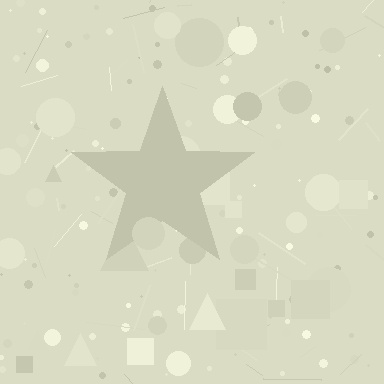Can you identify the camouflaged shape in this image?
The camouflaged shape is a star.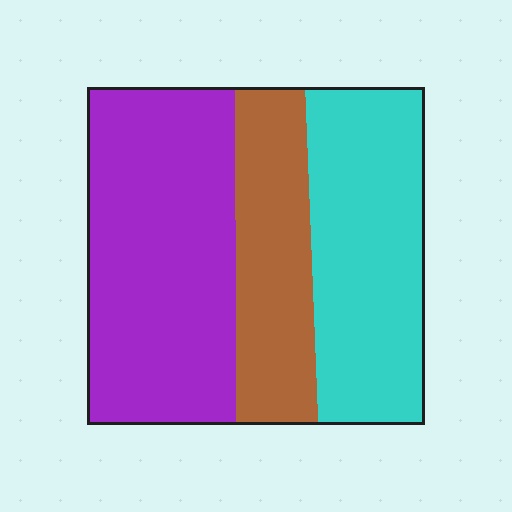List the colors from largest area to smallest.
From largest to smallest: purple, cyan, brown.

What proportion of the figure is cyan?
Cyan covers roughly 35% of the figure.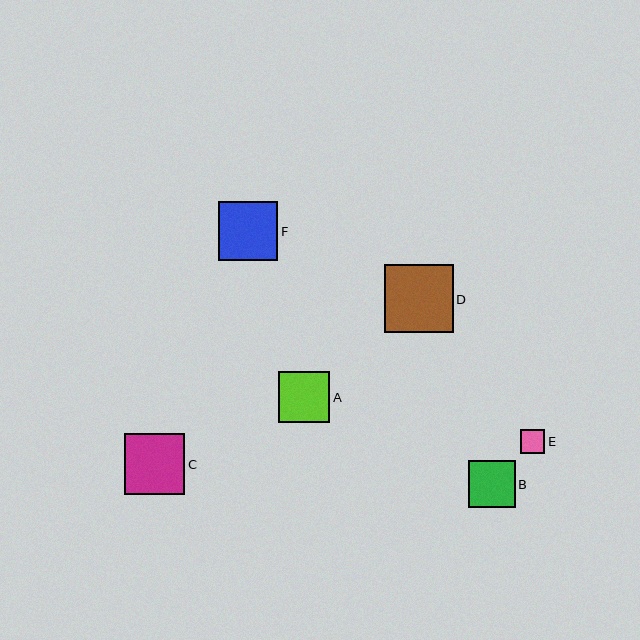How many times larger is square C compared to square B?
Square C is approximately 1.3 times the size of square B.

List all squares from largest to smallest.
From largest to smallest: D, C, F, A, B, E.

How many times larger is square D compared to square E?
Square D is approximately 2.8 times the size of square E.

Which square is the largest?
Square D is the largest with a size of approximately 68 pixels.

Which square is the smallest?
Square E is the smallest with a size of approximately 24 pixels.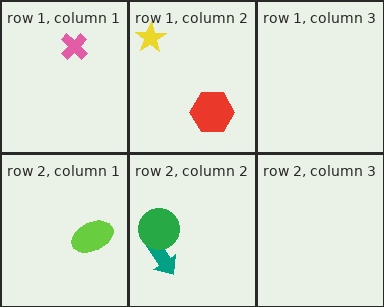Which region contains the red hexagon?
The row 1, column 2 region.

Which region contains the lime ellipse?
The row 2, column 1 region.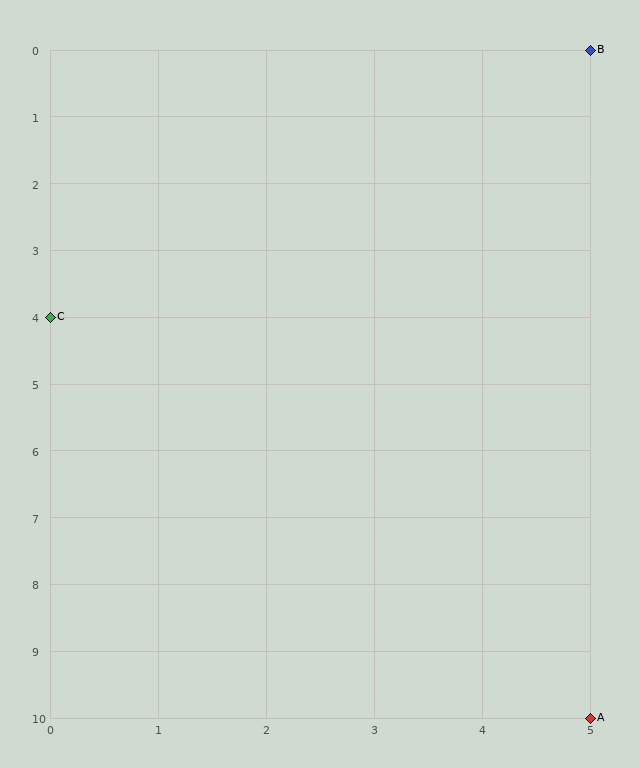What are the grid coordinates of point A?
Point A is at grid coordinates (5, 10).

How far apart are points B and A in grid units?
Points B and A are 10 rows apart.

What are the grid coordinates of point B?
Point B is at grid coordinates (5, 0).